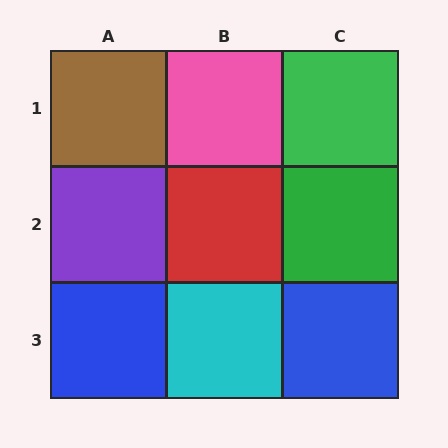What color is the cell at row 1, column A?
Brown.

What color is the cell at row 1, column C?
Green.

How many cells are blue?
2 cells are blue.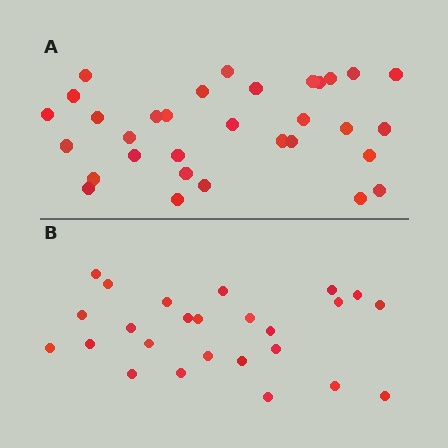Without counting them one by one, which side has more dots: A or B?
Region A (the top region) has more dots.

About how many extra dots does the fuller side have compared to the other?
Region A has roughly 8 or so more dots than region B.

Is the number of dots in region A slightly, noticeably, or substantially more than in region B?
Region A has noticeably more, but not dramatically so. The ratio is roughly 1.3 to 1.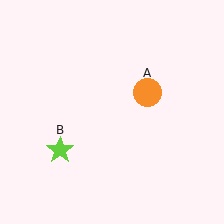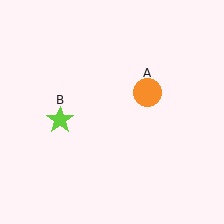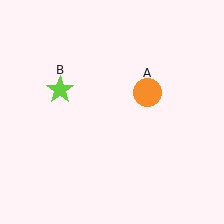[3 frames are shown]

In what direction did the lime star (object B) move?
The lime star (object B) moved up.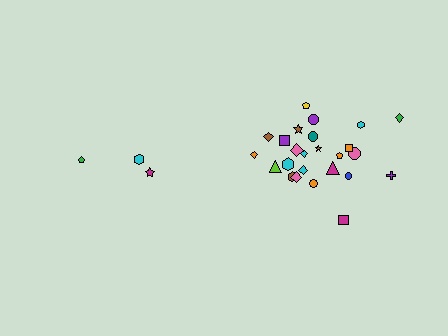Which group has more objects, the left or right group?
The right group.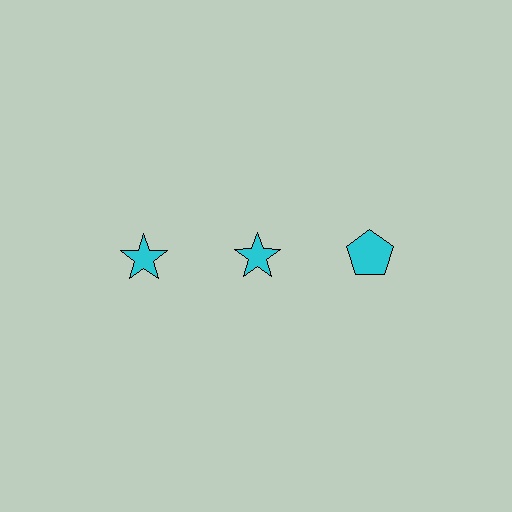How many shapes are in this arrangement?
There are 3 shapes arranged in a grid pattern.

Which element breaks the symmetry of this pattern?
The cyan pentagon in the top row, center column breaks the symmetry. All other shapes are cyan stars.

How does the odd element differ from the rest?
It has a different shape: pentagon instead of star.